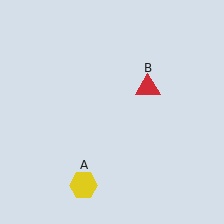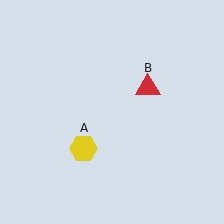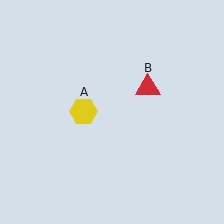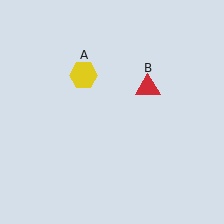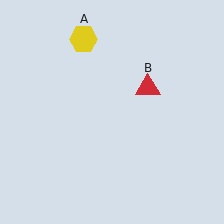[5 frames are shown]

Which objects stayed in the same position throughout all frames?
Red triangle (object B) remained stationary.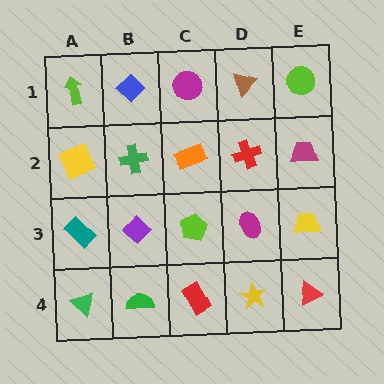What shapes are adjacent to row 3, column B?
A green cross (row 2, column B), a green semicircle (row 4, column B), a teal rectangle (row 3, column A), a lime pentagon (row 3, column C).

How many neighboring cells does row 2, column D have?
4.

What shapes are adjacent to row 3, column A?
A yellow square (row 2, column A), a green triangle (row 4, column A), a purple diamond (row 3, column B).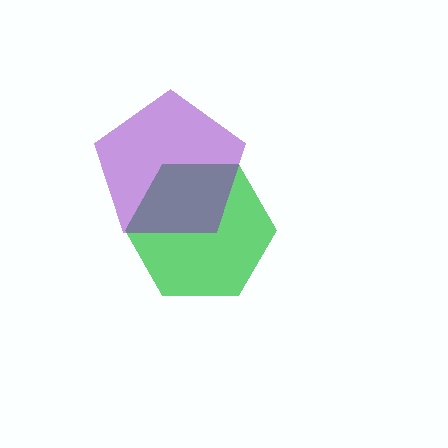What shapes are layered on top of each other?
The layered shapes are: a green hexagon, a purple pentagon.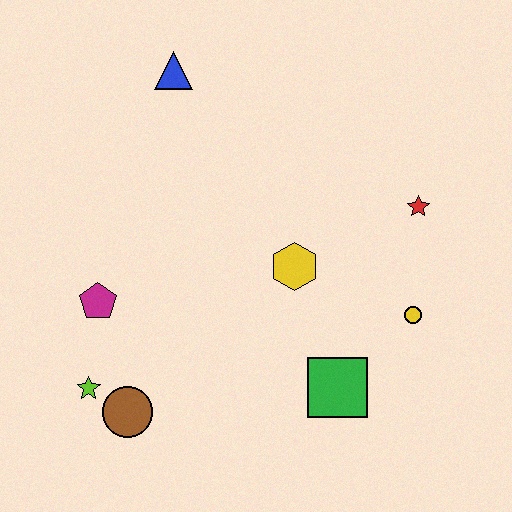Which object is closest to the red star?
The yellow circle is closest to the red star.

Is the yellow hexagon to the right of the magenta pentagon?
Yes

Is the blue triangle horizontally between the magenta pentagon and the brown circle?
No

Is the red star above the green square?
Yes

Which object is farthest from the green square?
The blue triangle is farthest from the green square.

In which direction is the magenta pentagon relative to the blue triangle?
The magenta pentagon is below the blue triangle.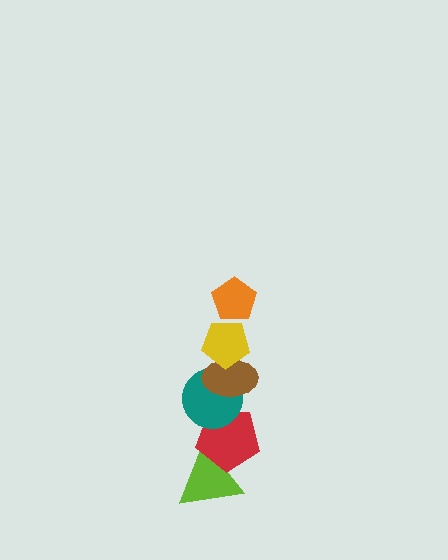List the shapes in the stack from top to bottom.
From top to bottom: the orange pentagon, the yellow pentagon, the brown ellipse, the teal circle, the red pentagon, the lime triangle.